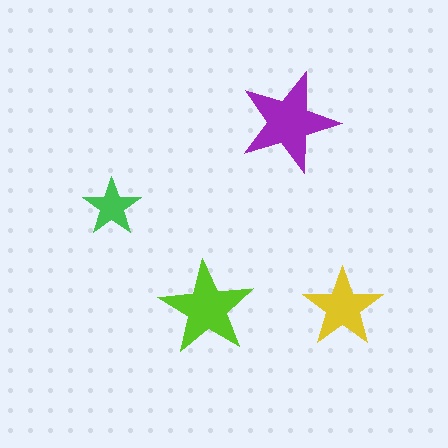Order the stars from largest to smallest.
the purple one, the lime one, the yellow one, the green one.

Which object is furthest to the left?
The green star is leftmost.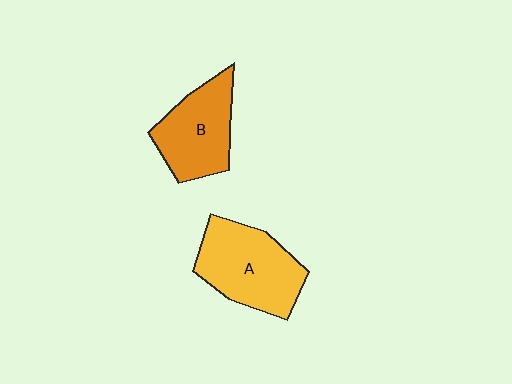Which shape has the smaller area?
Shape B (orange).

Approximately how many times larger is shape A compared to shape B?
Approximately 1.2 times.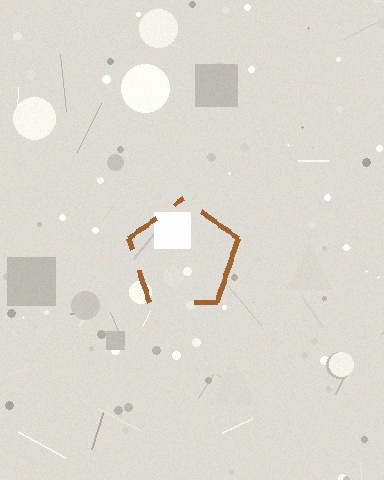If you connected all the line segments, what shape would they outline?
They would outline a pentagon.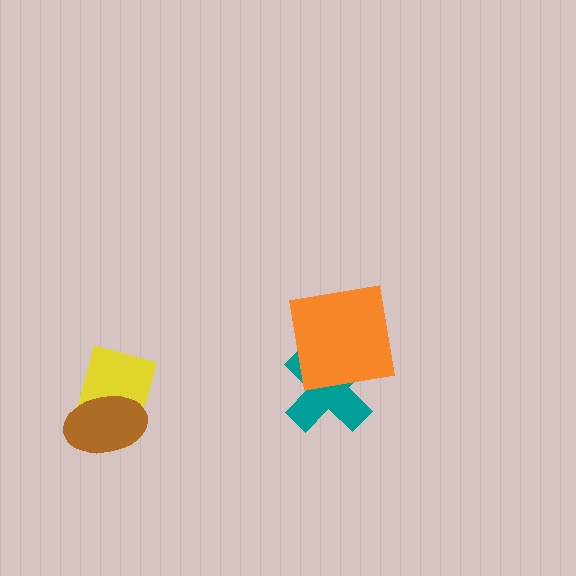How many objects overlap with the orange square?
1 object overlaps with the orange square.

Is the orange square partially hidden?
No, no other shape covers it.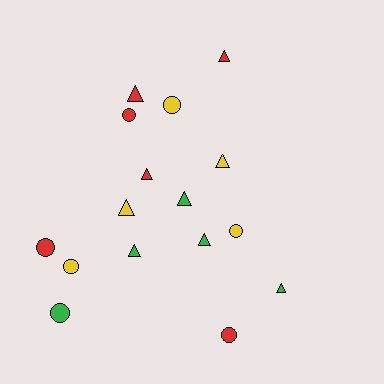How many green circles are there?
There is 1 green circle.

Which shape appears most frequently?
Triangle, with 9 objects.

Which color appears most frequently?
Red, with 6 objects.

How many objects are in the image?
There are 16 objects.